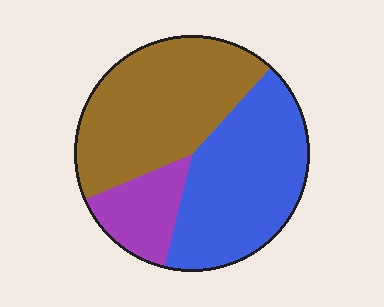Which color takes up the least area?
Purple, at roughly 15%.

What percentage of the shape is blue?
Blue takes up between a third and a half of the shape.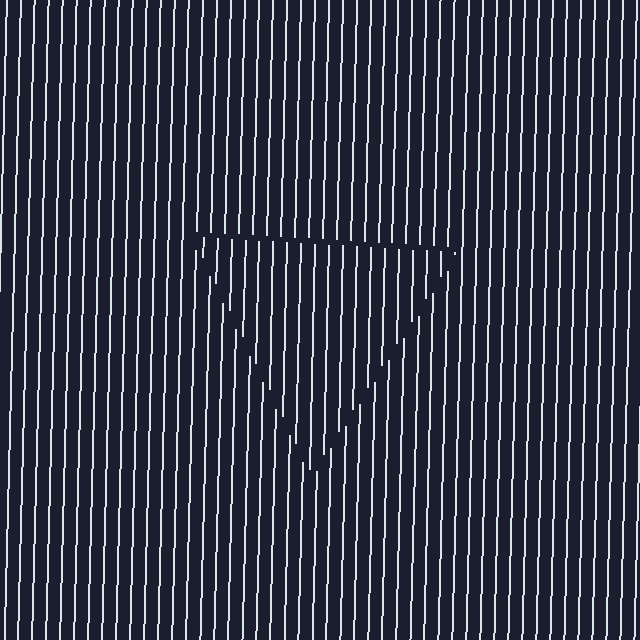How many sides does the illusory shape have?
3 sides — the line-ends trace a triangle.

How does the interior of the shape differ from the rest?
The interior of the shape contains the same grating, shifted by half a period — the contour is defined by the phase discontinuity where line-ends from the inner and outer gratings abut.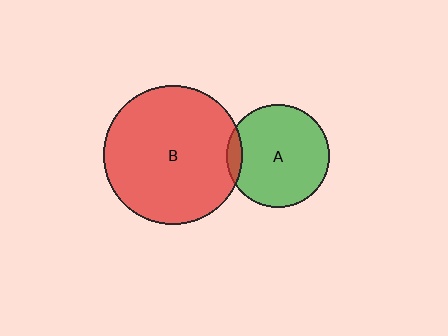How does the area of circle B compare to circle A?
Approximately 1.9 times.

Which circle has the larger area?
Circle B (red).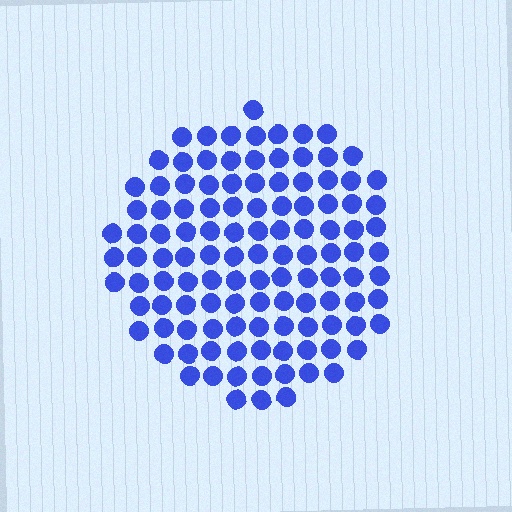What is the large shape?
The large shape is a circle.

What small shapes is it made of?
It is made of small circles.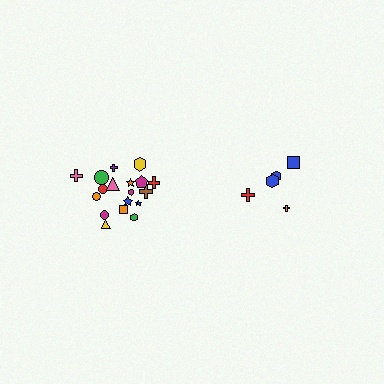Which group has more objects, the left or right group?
The left group.